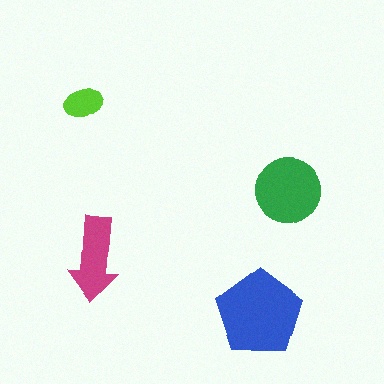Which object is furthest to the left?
The lime ellipse is leftmost.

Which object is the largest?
The blue pentagon.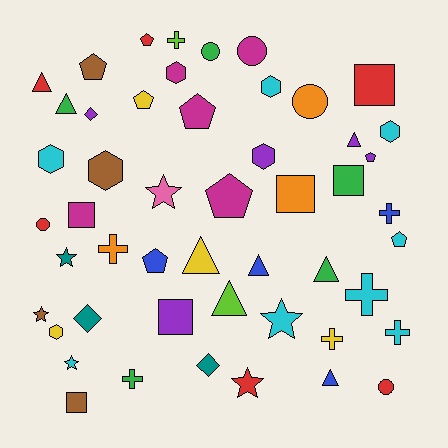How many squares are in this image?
There are 6 squares.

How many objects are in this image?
There are 50 objects.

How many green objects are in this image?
There are 5 green objects.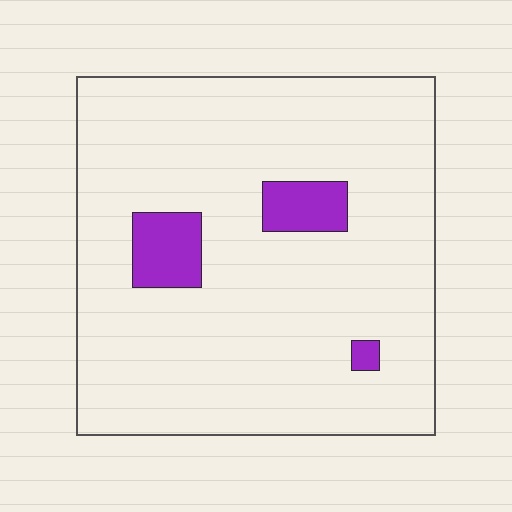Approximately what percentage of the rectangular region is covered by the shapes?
Approximately 10%.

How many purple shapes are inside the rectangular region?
3.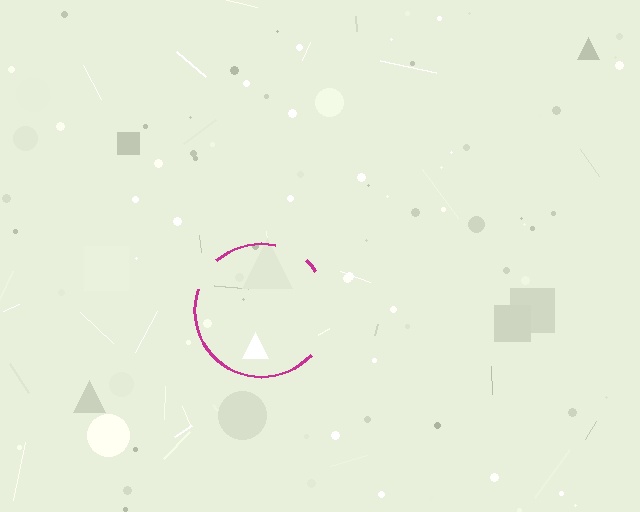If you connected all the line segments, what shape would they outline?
They would outline a circle.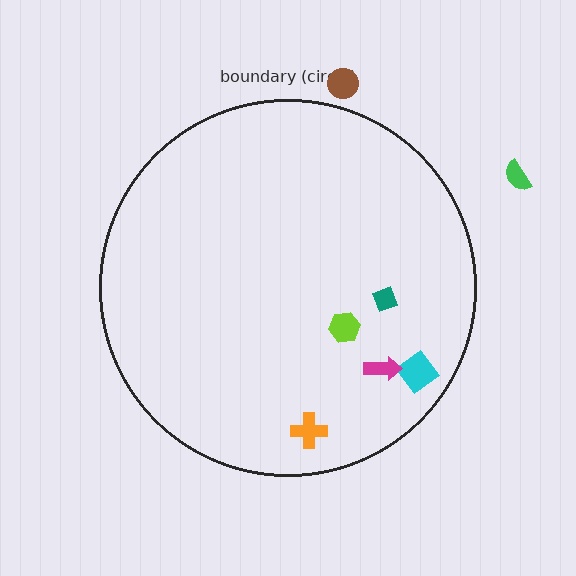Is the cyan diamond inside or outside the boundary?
Inside.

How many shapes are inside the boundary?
5 inside, 2 outside.